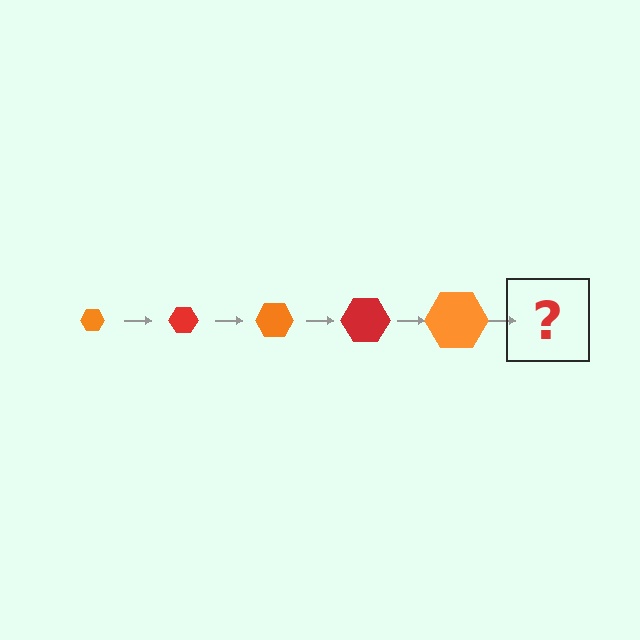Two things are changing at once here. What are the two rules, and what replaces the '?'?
The two rules are that the hexagon grows larger each step and the color cycles through orange and red. The '?' should be a red hexagon, larger than the previous one.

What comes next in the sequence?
The next element should be a red hexagon, larger than the previous one.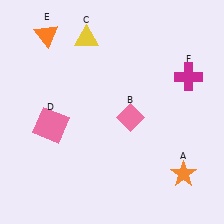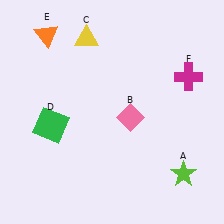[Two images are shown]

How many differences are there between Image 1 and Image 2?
There are 2 differences between the two images.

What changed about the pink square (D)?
In Image 1, D is pink. In Image 2, it changed to green.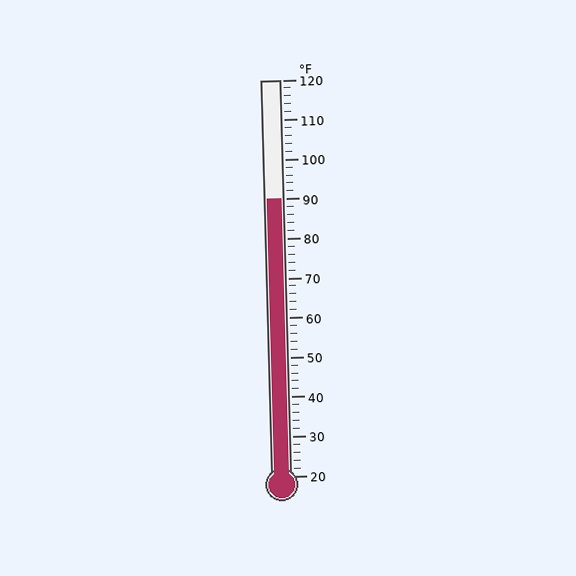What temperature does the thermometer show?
The thermometer shows approximately 90°F.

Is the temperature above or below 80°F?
The temperature is above 80°F.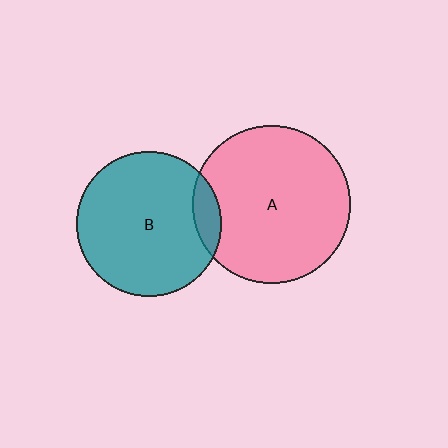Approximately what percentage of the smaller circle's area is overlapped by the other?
Approximately 10%.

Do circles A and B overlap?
Yes.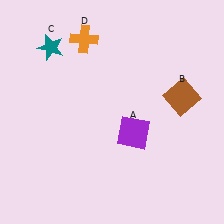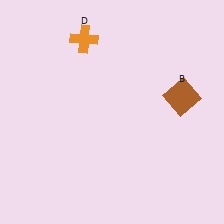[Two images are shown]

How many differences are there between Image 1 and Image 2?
There are 2 differences between the two images.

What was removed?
The purple square (A), the teal star (C) were removed in Image 2.